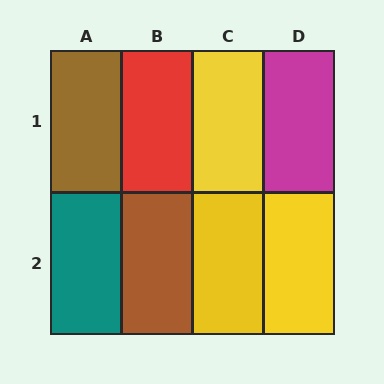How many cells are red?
1 cell is red.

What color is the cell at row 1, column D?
Magenta.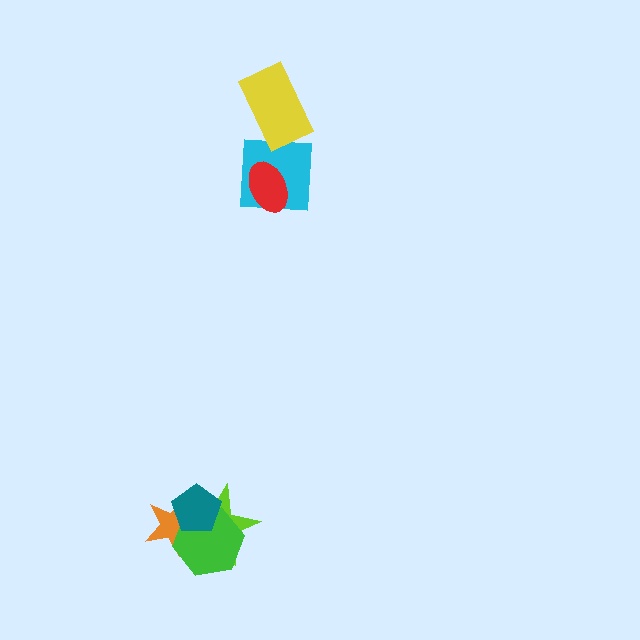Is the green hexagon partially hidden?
Yes, it is partially covered by another shape.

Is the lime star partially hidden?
Yes, it is partially covered by another shape.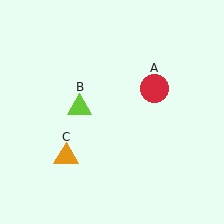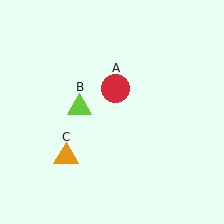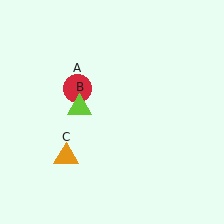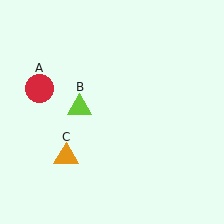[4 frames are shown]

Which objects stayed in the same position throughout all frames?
Lime triangle (object B) and orange triangle (object C) remained stationary.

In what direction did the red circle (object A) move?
The red circle (object A) moved left.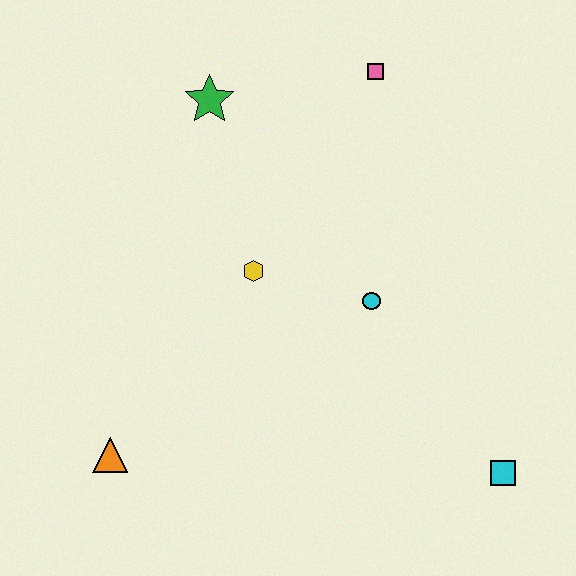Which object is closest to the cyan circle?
The yellow hexagon is closest to the cyan circle.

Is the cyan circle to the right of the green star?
Yes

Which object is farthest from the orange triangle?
The pink square is farthest from the orange triangle.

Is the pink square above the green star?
Yes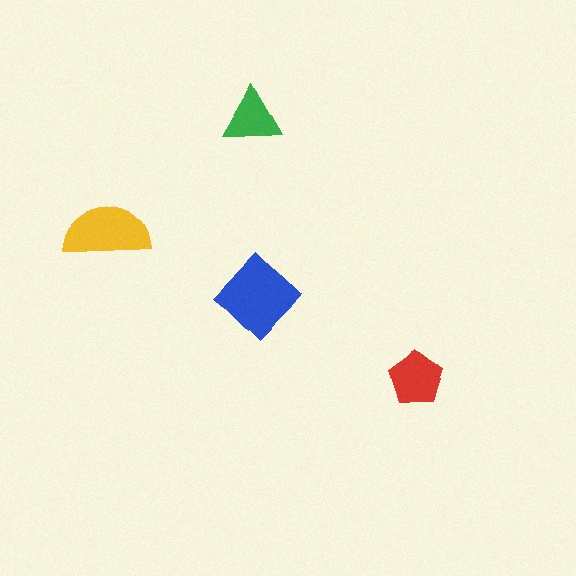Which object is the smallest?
The green triangle.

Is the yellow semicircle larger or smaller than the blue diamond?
Smaller.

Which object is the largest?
The blue diamond.